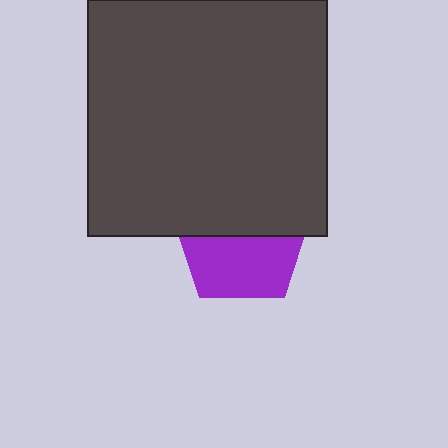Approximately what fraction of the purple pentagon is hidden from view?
Roughly 50% of the purple pentagon is hidden behind the dark gray rectangle.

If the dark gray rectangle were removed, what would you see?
You would see the complete purple pentagon.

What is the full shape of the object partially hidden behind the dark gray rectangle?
The partially hidden object is a purple pentagon.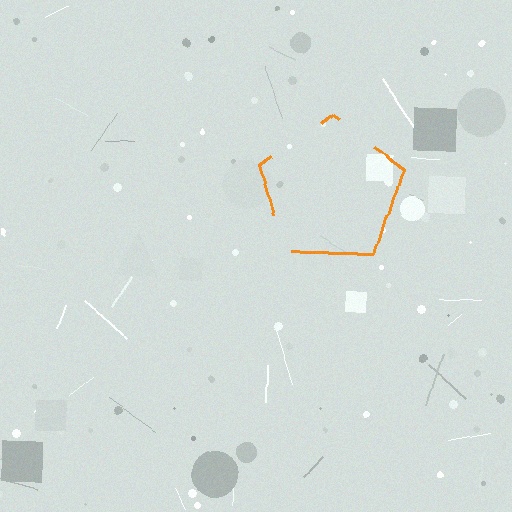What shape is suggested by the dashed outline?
The dashed outline suggests a pentagon.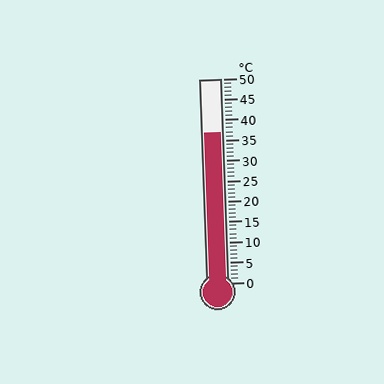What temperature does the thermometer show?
The thermometer shows approximately 37°C.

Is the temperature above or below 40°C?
The temperature is below 40°C.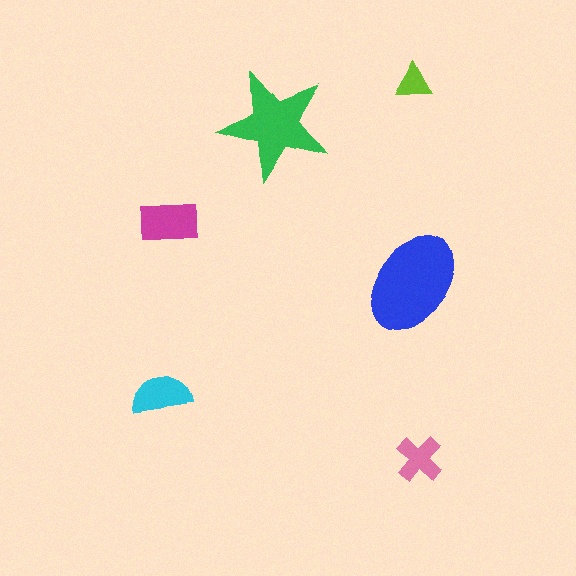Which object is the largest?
The blue ellipse.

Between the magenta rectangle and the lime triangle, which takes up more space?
The magenta rectangle.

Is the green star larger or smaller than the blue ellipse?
Smaller.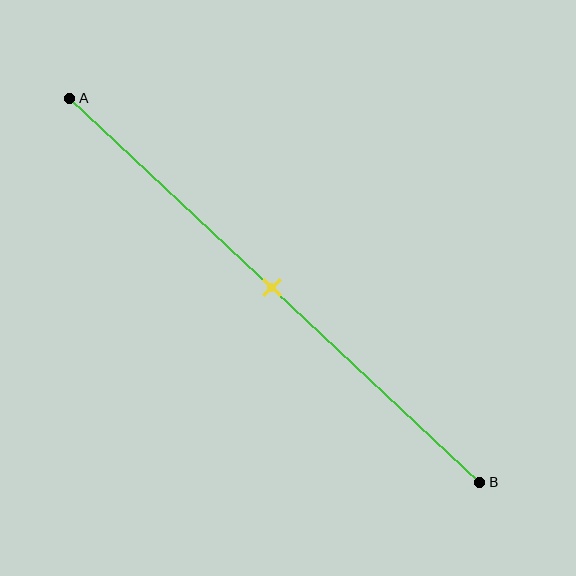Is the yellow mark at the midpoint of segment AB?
Yes, the mark is approximately at the midpoint.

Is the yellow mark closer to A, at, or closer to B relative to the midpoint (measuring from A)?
The yellow mark is approximately at the midpoint of segment AB.